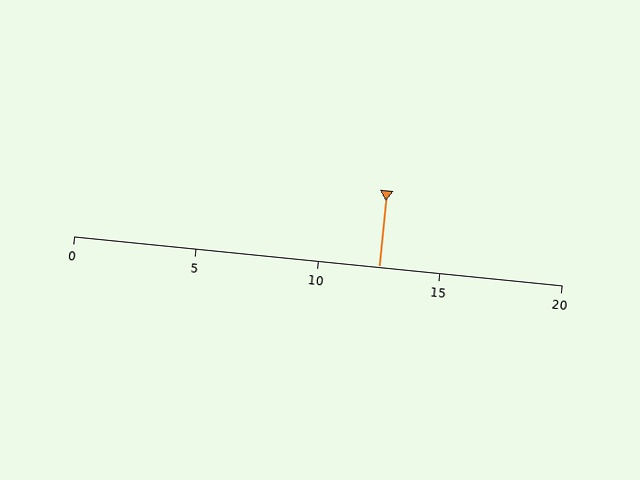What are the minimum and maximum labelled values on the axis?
The axis runs from 0 to 20.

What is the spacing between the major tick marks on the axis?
The major ticks are spaced 5 apart.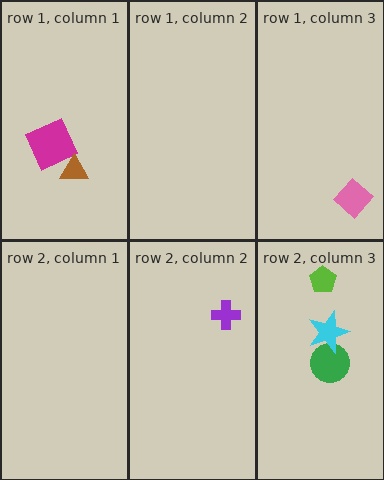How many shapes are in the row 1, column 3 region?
1.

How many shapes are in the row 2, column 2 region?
1.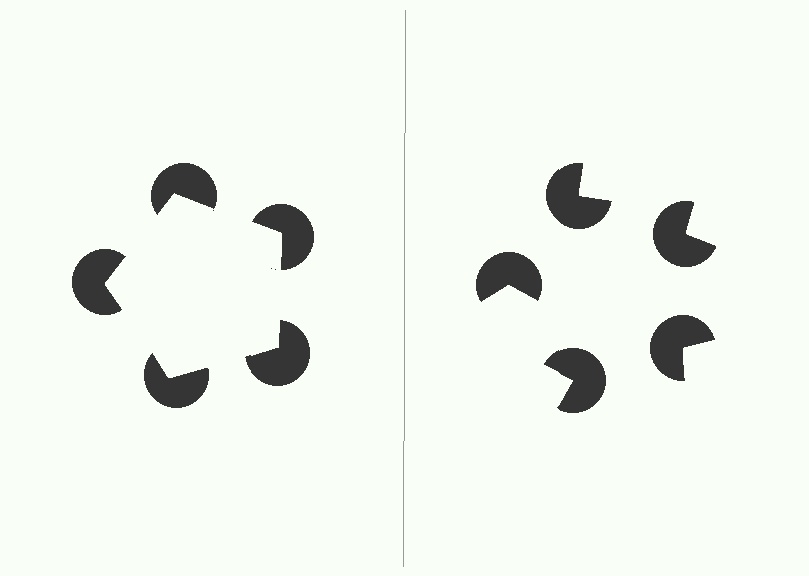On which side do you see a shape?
An illusory pentagon appears on the left side. On the right side the wedge cuts are rotated, so no coherent shape forms.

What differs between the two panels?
The pac-man discs are positioned identically on both sides; only the wedge orientations differ. On the left they align to a pentagon; on the right they are misaligned.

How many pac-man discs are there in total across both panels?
10 — 5 on each side.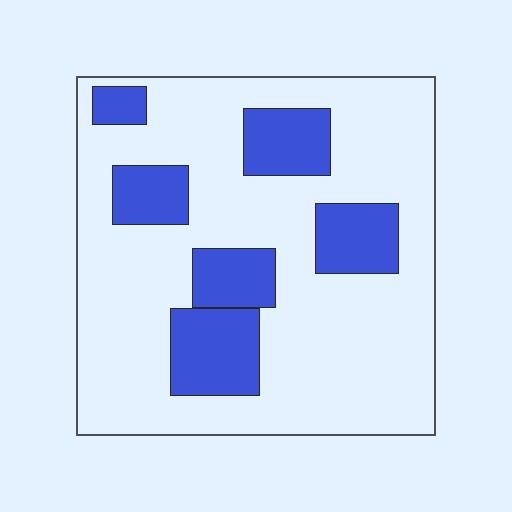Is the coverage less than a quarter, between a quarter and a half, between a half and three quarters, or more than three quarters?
Less than a quarter.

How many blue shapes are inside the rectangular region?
6.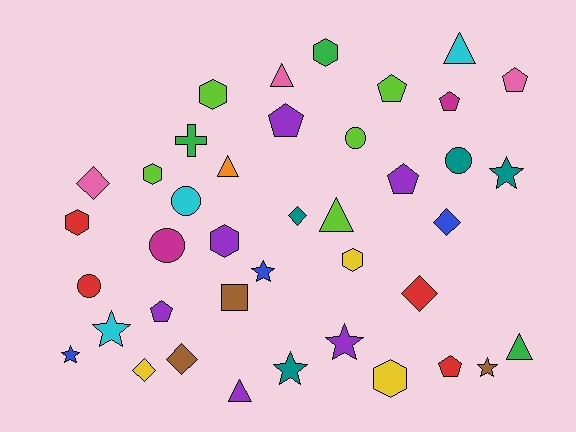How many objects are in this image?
There are 40 objects.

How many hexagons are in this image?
There are 7 hexagons.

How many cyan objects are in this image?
There are 3 cyan objects.